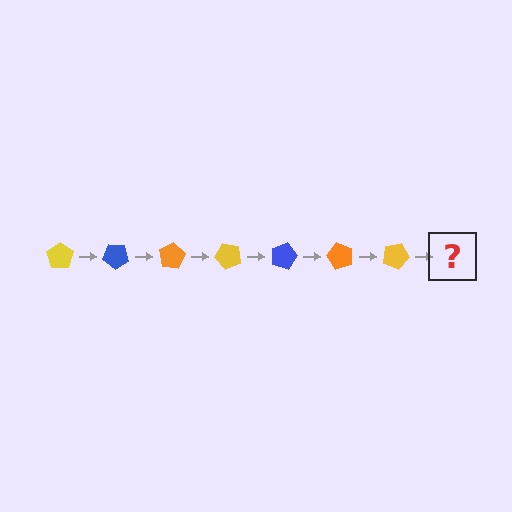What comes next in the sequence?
The next element should be a blue pentagon, rotated 280 degrees from the start.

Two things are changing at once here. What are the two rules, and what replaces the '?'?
The two rules are that it rotates 40 degrees each step and the color cycles through yellow, blue, and orange. The '?' should be a blue pentagon, rotated 280 degrees from the start.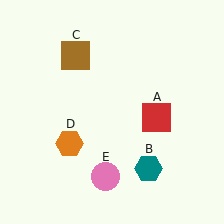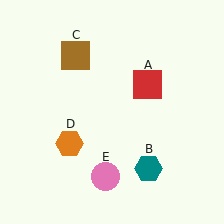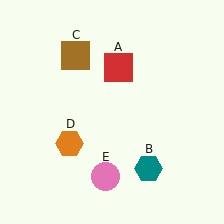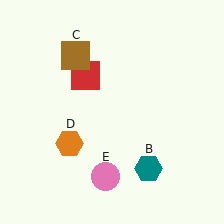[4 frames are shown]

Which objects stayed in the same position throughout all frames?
Teal hexagon (object B) and brown square (object C) and orange hexagon (object D) and pink circle (object E) remained stationary.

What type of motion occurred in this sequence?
The red square (object A) rotated counterclockwise around the center of the scene.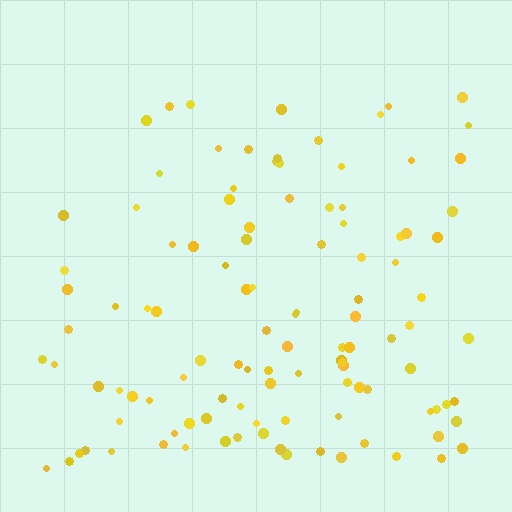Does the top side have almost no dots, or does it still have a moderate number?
Still a moderate number, just noticeably fewer than the bottom.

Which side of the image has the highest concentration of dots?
The bottom.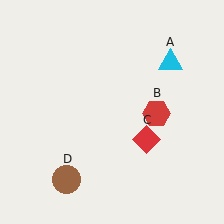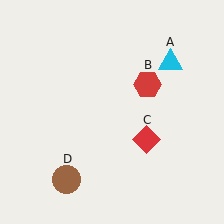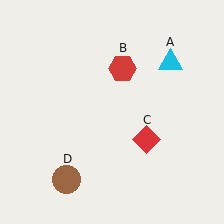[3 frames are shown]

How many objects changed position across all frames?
1 object changed position: red hexagon (object B).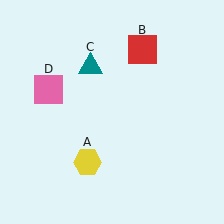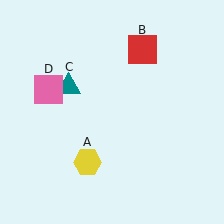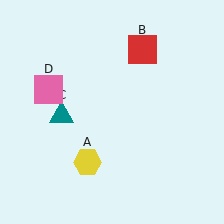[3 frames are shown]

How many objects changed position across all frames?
1 object changed position: teal triangle (object C).